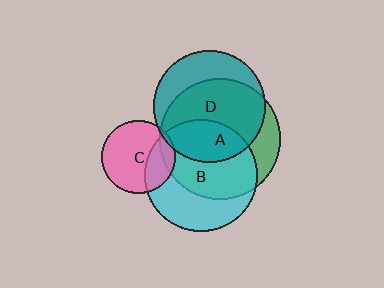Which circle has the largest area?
Circle A (green).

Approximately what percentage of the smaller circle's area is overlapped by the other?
Approximately 5%.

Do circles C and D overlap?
Yes.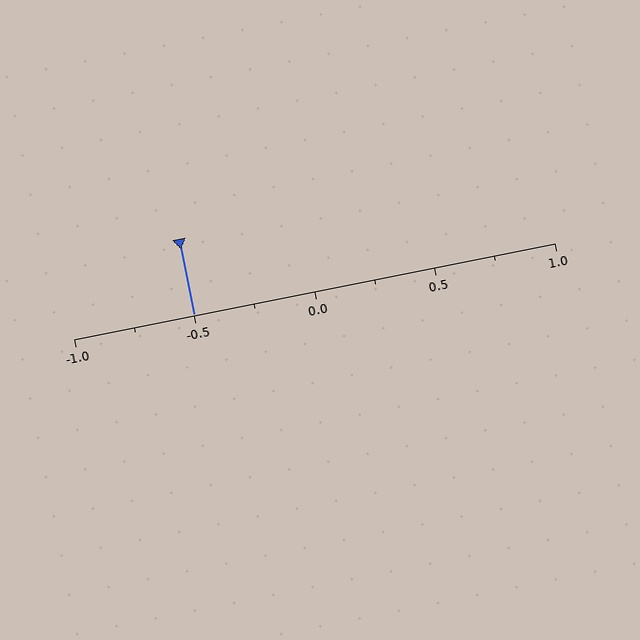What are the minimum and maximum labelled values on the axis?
The axis runs from -1.0 to 1.0.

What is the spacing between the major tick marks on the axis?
The major ticks are spaced 0.5 apart.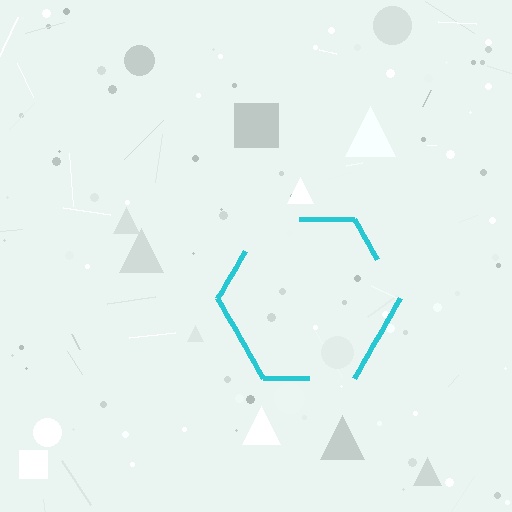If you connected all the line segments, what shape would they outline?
They would outline a hexagon.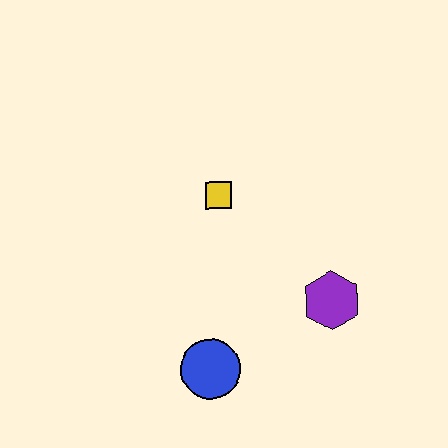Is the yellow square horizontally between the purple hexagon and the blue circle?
Yes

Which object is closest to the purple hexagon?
The blue circle is closest to the purple hexagon.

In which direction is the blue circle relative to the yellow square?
The blue circle is below the yellow square.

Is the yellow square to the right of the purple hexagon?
No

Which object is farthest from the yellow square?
The blue circle is farthest from the yellow square.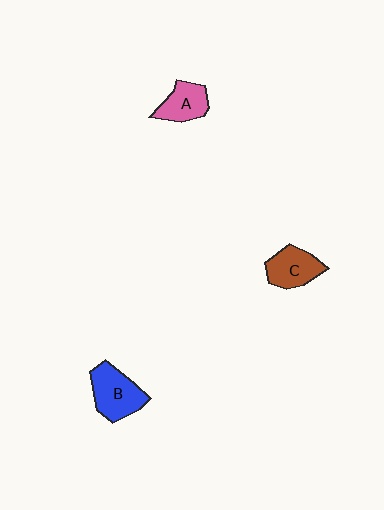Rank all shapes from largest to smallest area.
From largest to smallest: B (blue), C (brown), A (pink).